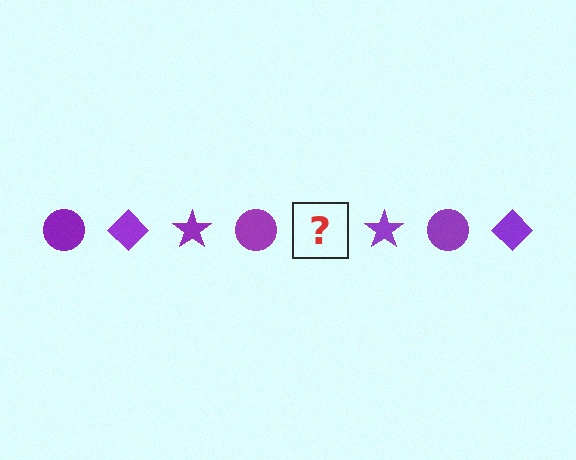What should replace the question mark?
The question mark should be replaced with a purple diamond.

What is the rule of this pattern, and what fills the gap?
The rule is that the pattern cycles through circle, diamond, star shapes in purple. The gap should be filled with a purple diamond.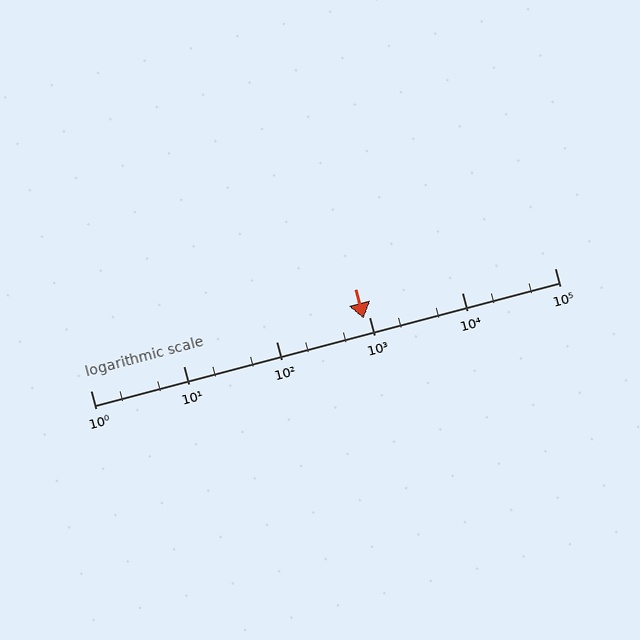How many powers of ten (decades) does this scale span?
The scale spans 5 decades, from 1 to 100000.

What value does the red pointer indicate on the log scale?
The pointer indicates approximately 880.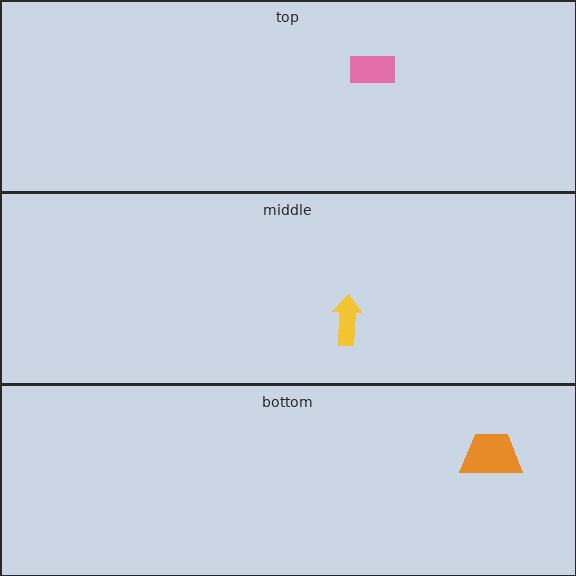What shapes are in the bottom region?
The orange trapezoid.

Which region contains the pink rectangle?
The top region.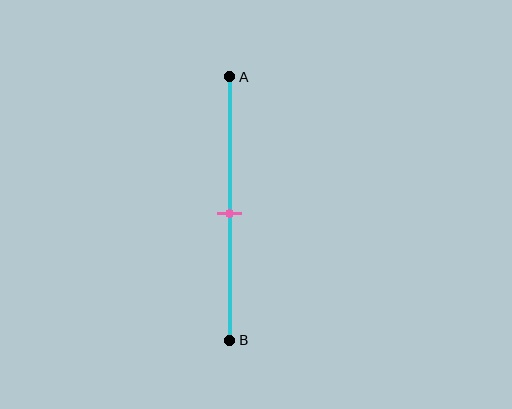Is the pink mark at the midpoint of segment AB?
Yes, the mark is approximately at the midpoint.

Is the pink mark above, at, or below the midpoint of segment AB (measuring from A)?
The pink mark is approximately at the midpoint of segment AB.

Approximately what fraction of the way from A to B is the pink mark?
The pink mark is approximately 50% of the way from A to B.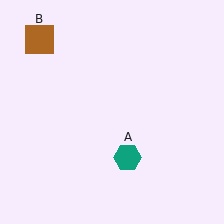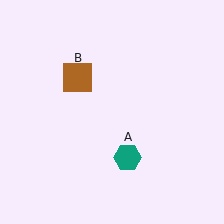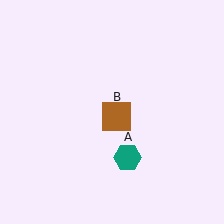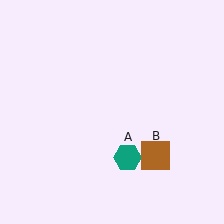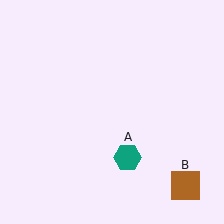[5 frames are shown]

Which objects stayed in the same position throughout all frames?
Teal hexagon (object A) remained stationary.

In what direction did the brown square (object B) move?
The brown square (object B) moved down and to the right.